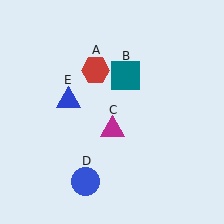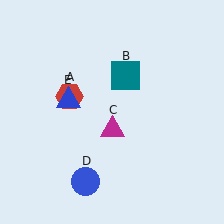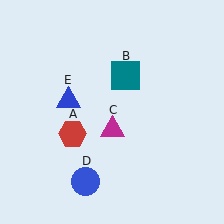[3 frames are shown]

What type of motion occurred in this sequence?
The red hexagon (object A) rotated counterclockwise around the center of the scene.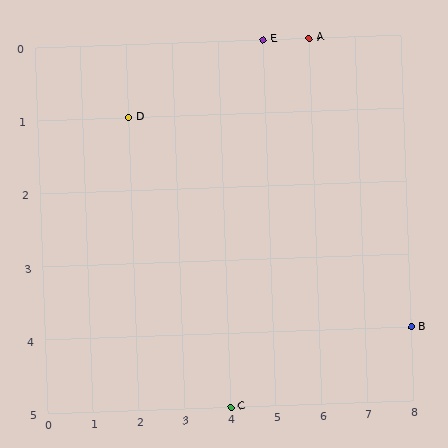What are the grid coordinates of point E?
Point E is at grid coordinates (5, 0).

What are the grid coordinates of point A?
Point A is at grid coordinates (6, 0).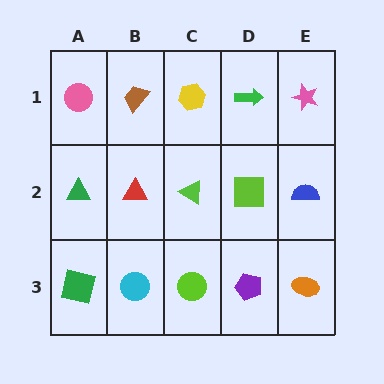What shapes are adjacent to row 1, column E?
A blue semicircle (row 2, column E), a green arrow (row 1, column D).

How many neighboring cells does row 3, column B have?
3.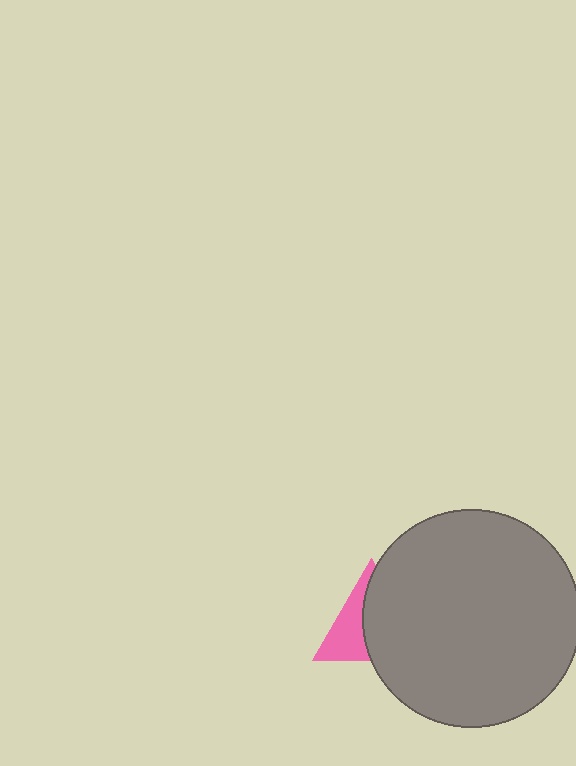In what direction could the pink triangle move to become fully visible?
The pink triangle could move left. That would shift it out from behind the gray circle entirely.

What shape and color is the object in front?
The object in front is a gray circle.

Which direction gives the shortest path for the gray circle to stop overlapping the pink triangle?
Moving right gives the shortest separation.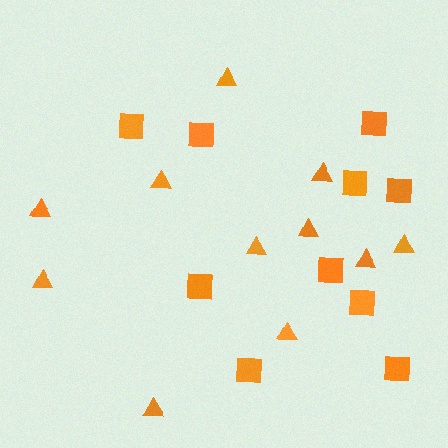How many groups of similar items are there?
There are 2 groups: one group of triangles (11) and one group of squares (10).